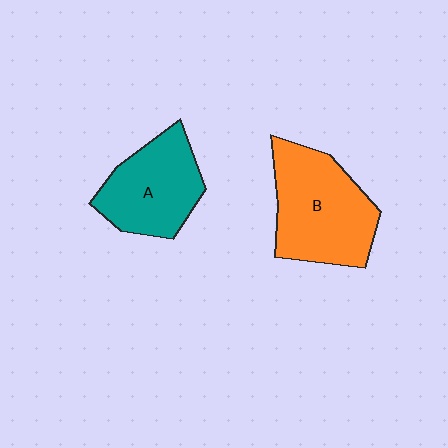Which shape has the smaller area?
Shape A (teal).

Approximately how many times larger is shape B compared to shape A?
Approximately 1.2 times.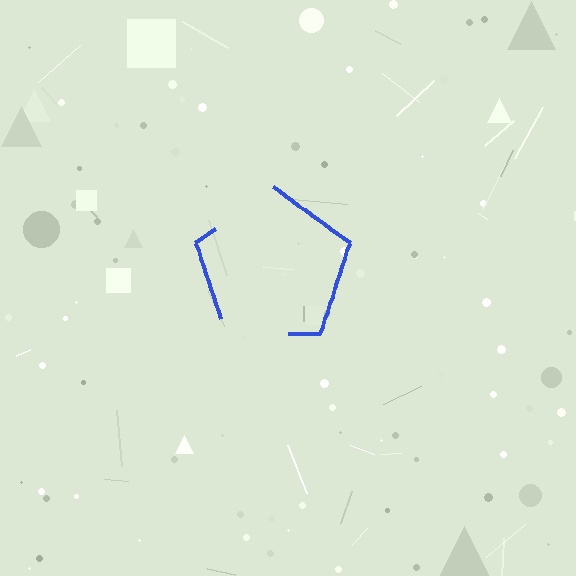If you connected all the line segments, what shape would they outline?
They would outline a pentagon.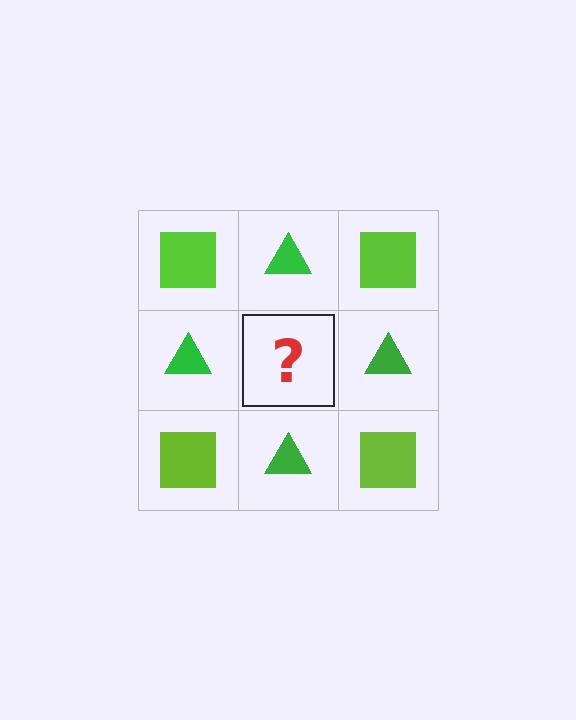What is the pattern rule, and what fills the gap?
The rule is that it alternates lime square and green triangle in a checkerboard pattern. The gap should be filled with a lime square.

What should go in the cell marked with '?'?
The missing cell should contain a lime square.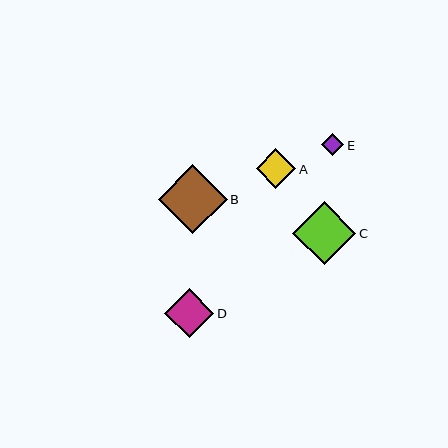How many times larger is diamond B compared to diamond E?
Diamond B is approximately 3.1 times the size of diamond E.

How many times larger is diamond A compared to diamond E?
Diamond A is approximately 1.8 times the size of diamond E.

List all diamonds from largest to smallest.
From largest to smallest: B, C, D, A, E.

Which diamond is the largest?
Diamond B is the largest with a size of approximately 69 pixels.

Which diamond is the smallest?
Diamond E is the smallest with a size of approximately 22 pixels.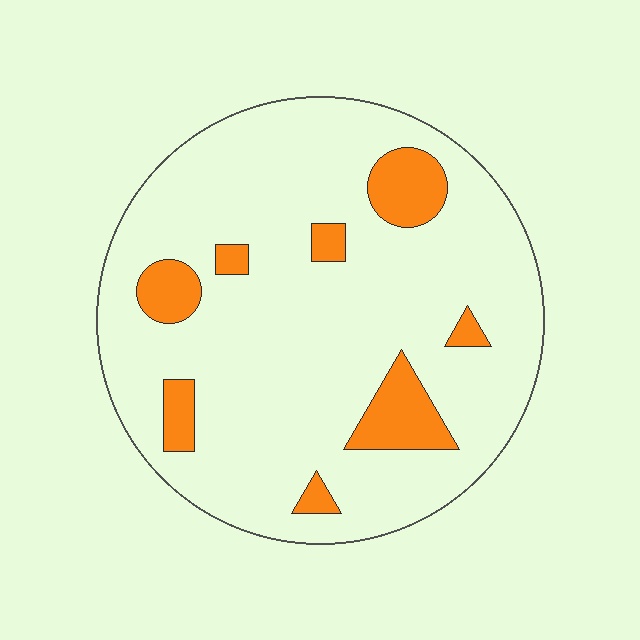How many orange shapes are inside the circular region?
8.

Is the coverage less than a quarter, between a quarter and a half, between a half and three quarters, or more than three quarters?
Less than a quarter.